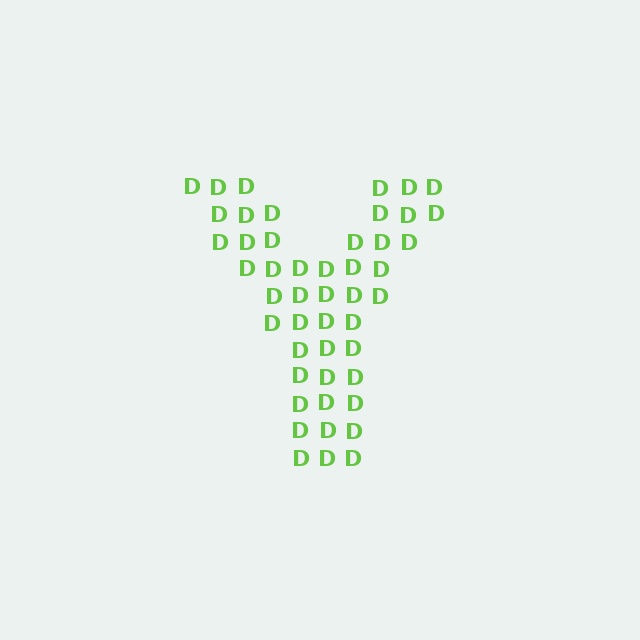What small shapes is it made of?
It is made of small letter D's.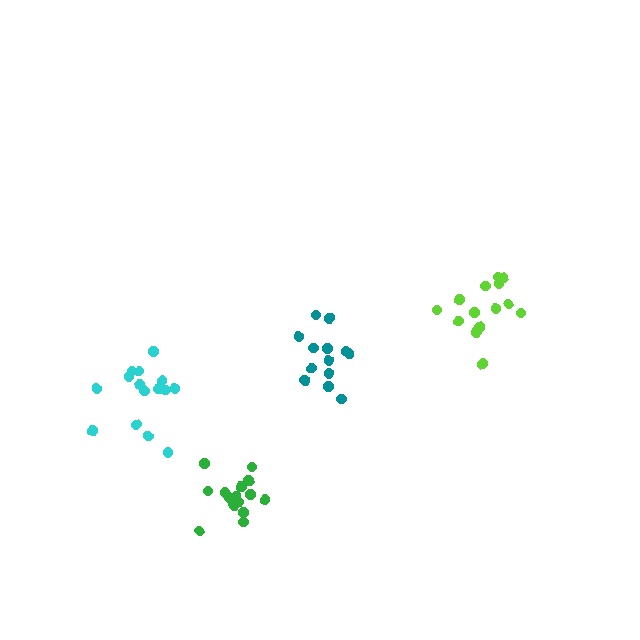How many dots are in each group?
Group 1: 15 dots, Group 2: 13 dots, Group 3: 14 dots, Group 4: 15 dots (57 total).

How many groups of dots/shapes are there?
There are 4 groups.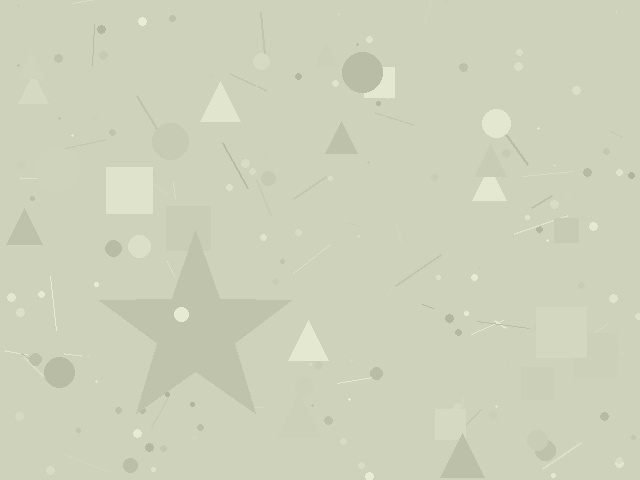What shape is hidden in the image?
A star is hidden in the image.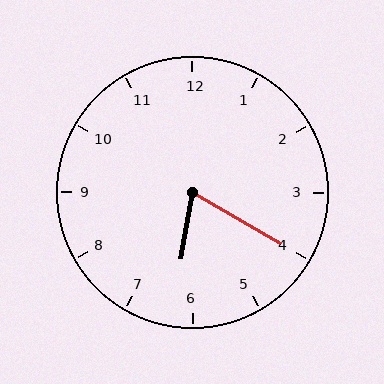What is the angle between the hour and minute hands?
Approximately 70 degrees.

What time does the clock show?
6:20.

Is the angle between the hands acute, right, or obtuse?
It is acute.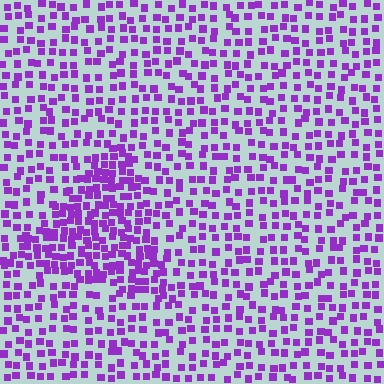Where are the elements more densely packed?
The elements are more densely packed inside the triangle boundary.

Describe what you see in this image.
The image contains small purple elements arranged at two different densities. A triangle-shaped region is visible where the elements are more densely packed than the surrounding area.